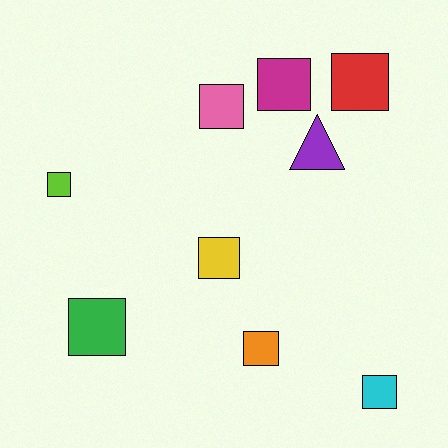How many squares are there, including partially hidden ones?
There are 8 squares.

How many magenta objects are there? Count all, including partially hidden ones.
There is 1 magenta object.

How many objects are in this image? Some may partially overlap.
There are 9 objects.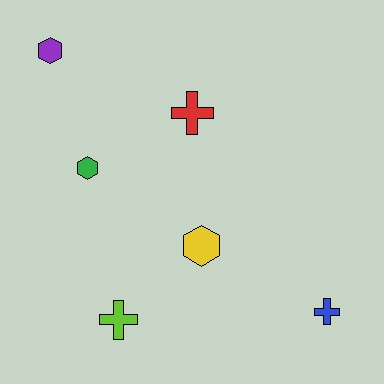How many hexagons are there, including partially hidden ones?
There are 3 hexagons.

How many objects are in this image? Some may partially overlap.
There are 6 objects.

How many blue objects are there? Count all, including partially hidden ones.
There is 1 blue object.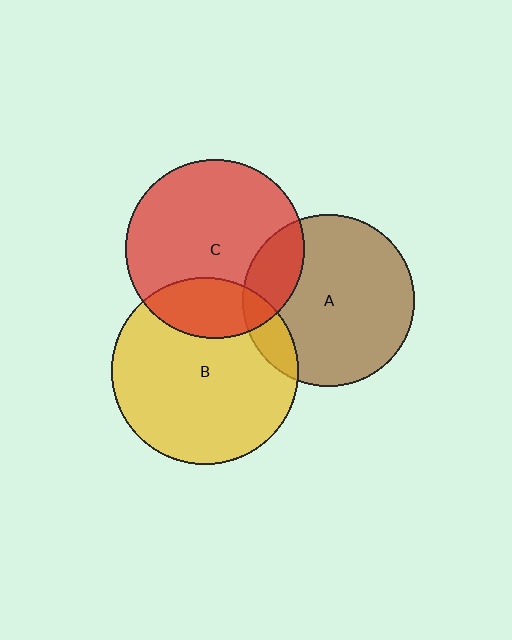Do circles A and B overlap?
Yes.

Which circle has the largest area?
Circle B (yellow).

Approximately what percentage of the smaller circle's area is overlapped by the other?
Approximately 10%.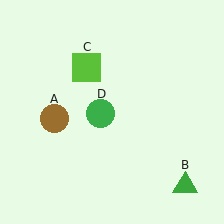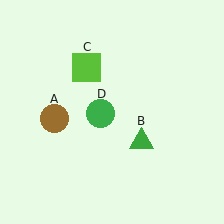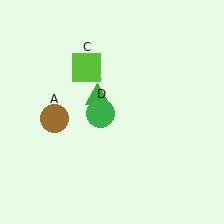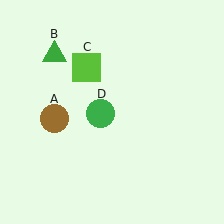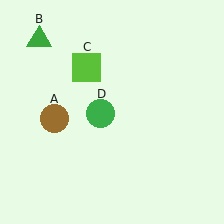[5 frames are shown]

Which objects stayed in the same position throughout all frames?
Brown circle (object A) and lime square (object C) and green circle (object D) remained stationary.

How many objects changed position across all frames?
1 object changed position: green triangle (object B).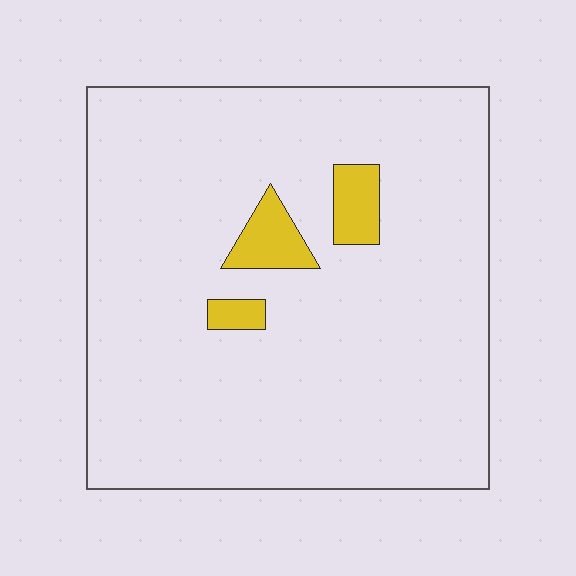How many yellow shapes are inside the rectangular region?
3.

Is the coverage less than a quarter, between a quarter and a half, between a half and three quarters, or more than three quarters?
Less than a quarter.